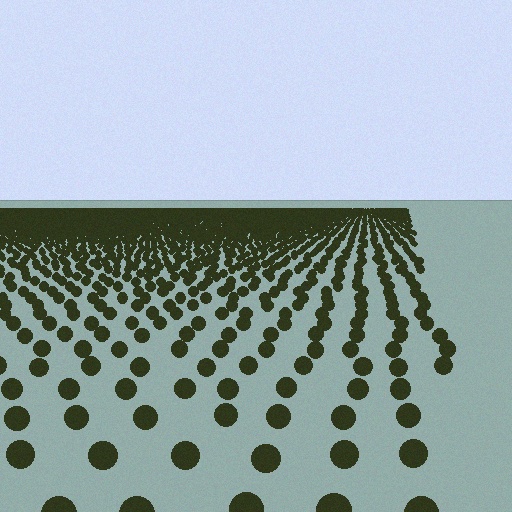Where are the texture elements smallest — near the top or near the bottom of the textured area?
Near the top.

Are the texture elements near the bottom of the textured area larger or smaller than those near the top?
Larger. Near the bottom, elements are closer to the viewer and appear at a bigger on-screen size.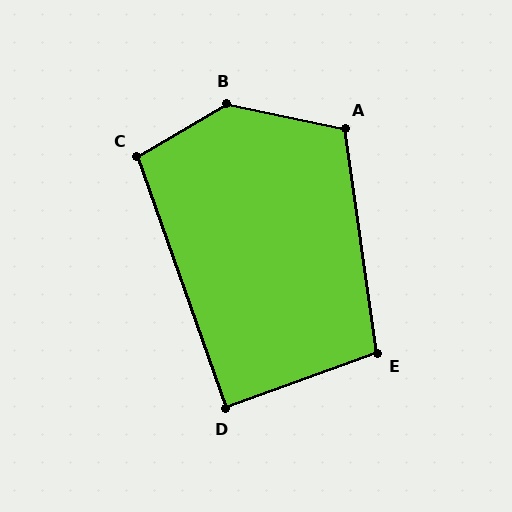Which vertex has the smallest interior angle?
D, at approximately 89 degrees.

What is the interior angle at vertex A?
Approximately 110 degrees (obtuse).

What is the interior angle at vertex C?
Approximately 101 degrees (obtuse).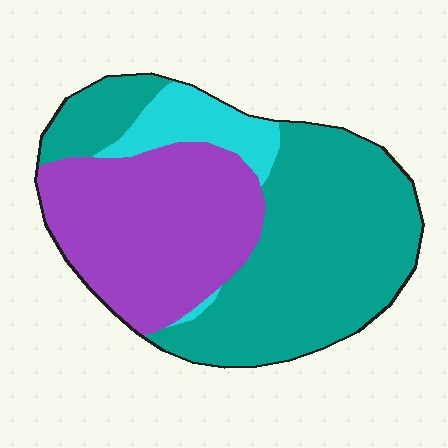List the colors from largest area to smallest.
From largest to smallest: teal, purple, cyan.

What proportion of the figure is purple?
Purple takes up about three eighths (3/8) of the figure.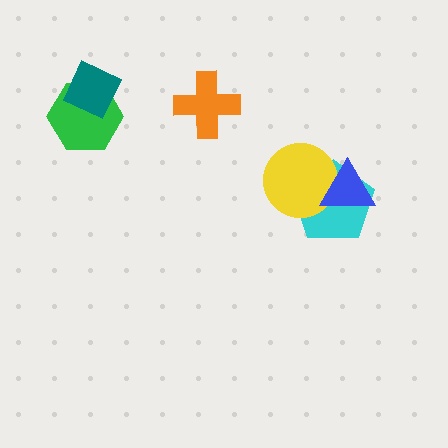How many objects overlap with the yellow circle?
2 objects overlap with the yellow circle.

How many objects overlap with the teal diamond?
1 object overlaps with the teal diamond.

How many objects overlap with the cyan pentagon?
2 objects overlap with the cyan pentagon.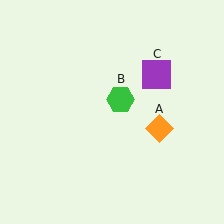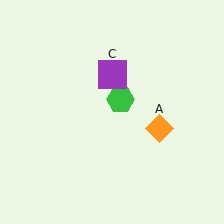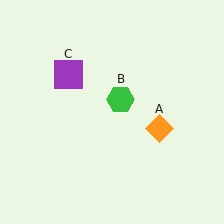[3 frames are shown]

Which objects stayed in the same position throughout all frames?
Orange diamond (object A) and green hexagon (object B) remained stationary.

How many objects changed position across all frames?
1 object changed position: purple square (object C).